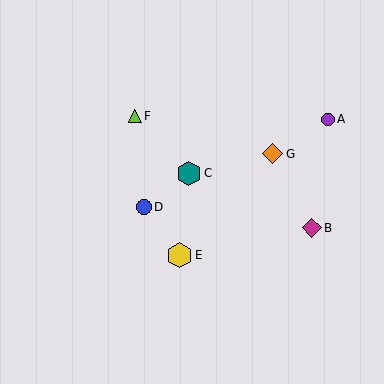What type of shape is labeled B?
Shape B is a magenta diamond.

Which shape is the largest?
The yellow hexagon (labeled E) is the largest.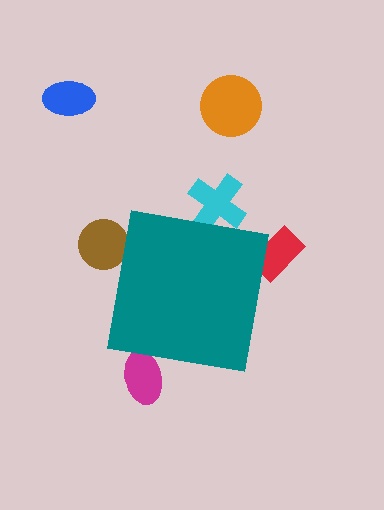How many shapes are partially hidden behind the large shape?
4 shapes are partially hidden.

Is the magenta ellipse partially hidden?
Yes, the magenta ellipse is partially hidden behind the teal square.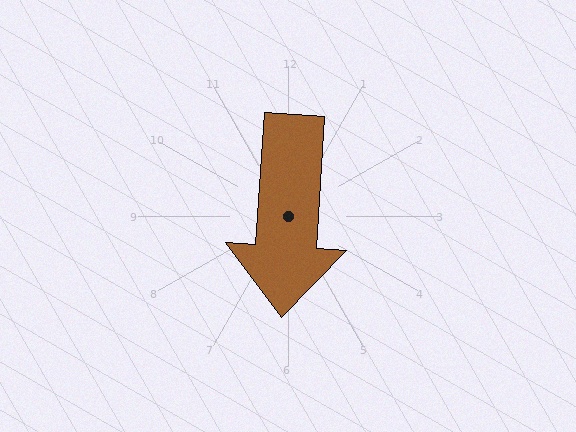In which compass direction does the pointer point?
South.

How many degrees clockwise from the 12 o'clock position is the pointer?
Approximately 184 degrees.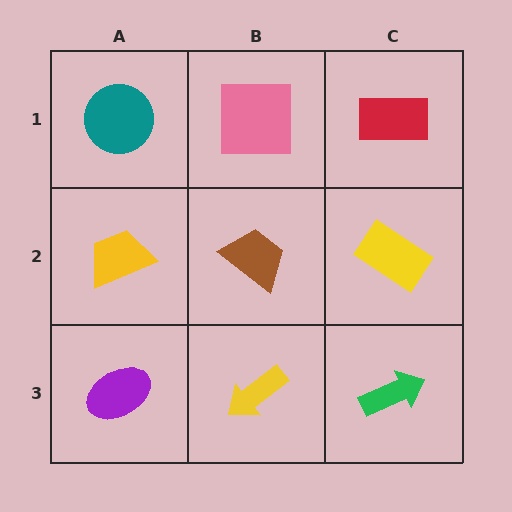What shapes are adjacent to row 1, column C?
A yellow rectangle (row 2, column C), a pink square (row 1, column B).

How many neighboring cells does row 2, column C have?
3.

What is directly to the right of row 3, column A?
A yellow arrow.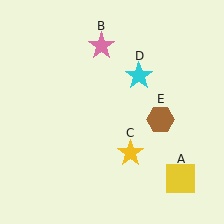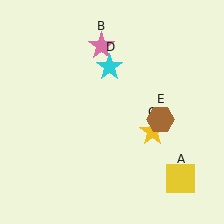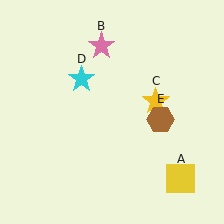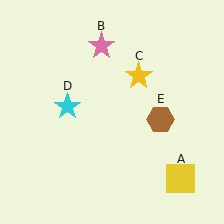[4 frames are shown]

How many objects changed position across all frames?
2 objects changed position: yellow star (object C), cyan star (object D).